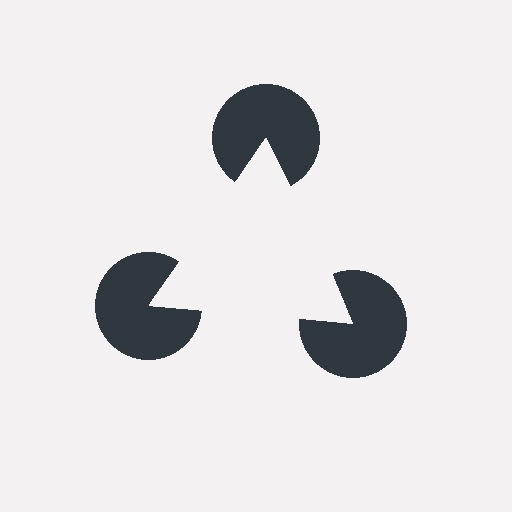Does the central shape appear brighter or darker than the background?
It typically appears slightly brighter than the background, even though no actual brightness change is drawn.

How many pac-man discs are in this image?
There are 3 — one at each vertex of the illusory triangle.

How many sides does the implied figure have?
3 sides.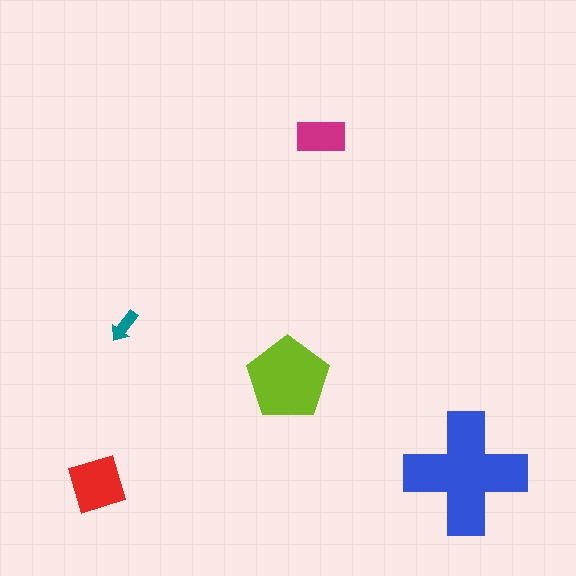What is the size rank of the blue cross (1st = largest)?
1st.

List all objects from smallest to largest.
The teal arrow, the magenta rectangle, the red square, the lime pentagon, the blue cross.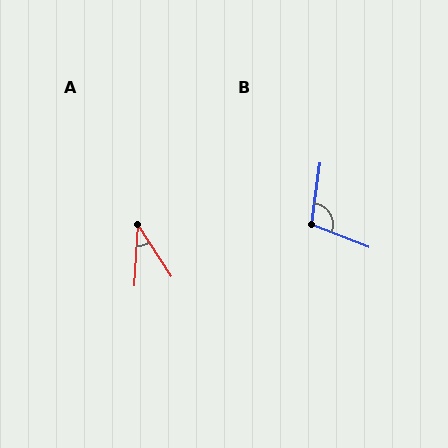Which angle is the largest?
B, at approximately 104 degrees.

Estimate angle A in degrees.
Approximately 36 degrees.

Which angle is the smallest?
A, at approximately 36 degrees.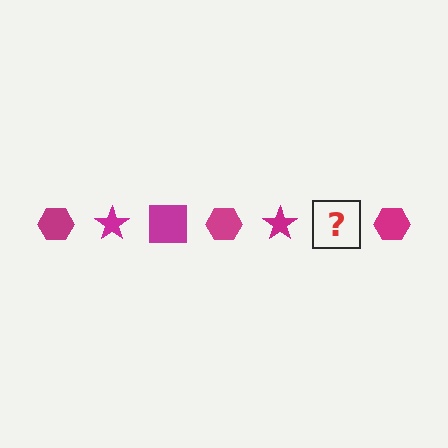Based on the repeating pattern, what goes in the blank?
The blank should be a magenta square.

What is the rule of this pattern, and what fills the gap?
The rule is that the pattern cycles through hexagon, star, square shapes in magenta. The gap should be filled with a magenta square.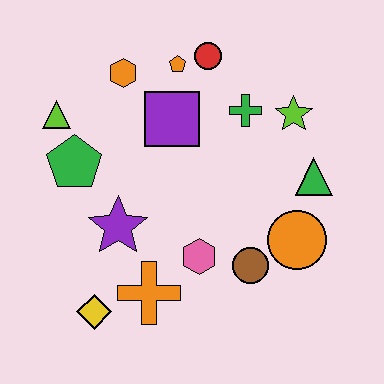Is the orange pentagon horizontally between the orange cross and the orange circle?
Yes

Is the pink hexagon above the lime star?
No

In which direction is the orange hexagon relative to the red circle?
The orange hexagon is to the left of the red circle.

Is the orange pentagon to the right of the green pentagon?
Yes